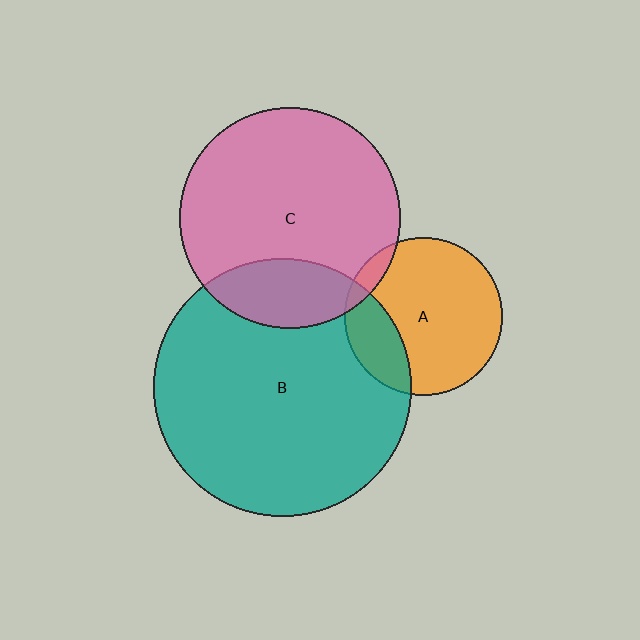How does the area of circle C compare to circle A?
Approximately 2.0 times.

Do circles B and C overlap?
Yes.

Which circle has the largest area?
Circle B (teal).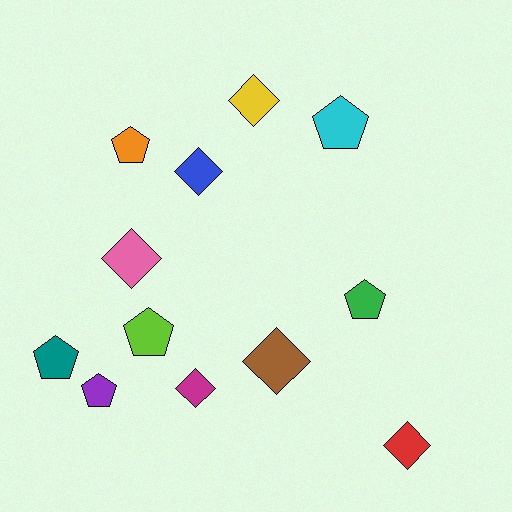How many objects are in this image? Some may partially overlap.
There are 12 objects.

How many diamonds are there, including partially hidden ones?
There are 6 diamonds.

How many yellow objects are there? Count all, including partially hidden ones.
There is 1 yellow object.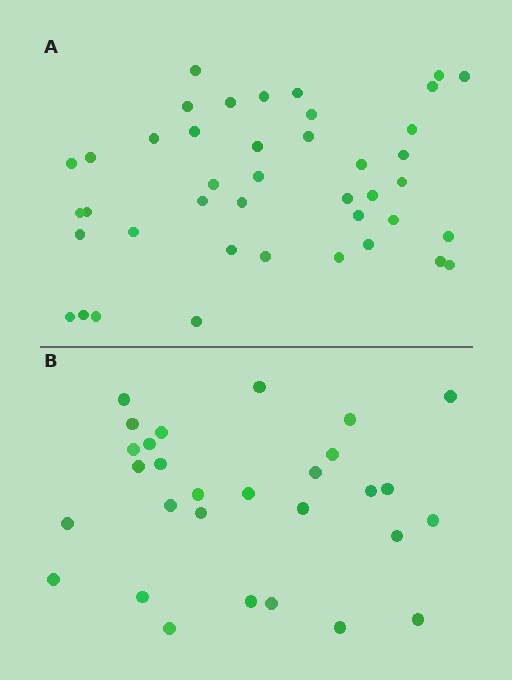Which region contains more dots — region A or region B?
Region A (the top region) has more dots.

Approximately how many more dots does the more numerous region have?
Region A has approximately 15 more dots than region B.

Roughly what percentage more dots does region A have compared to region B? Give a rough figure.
About 45% more.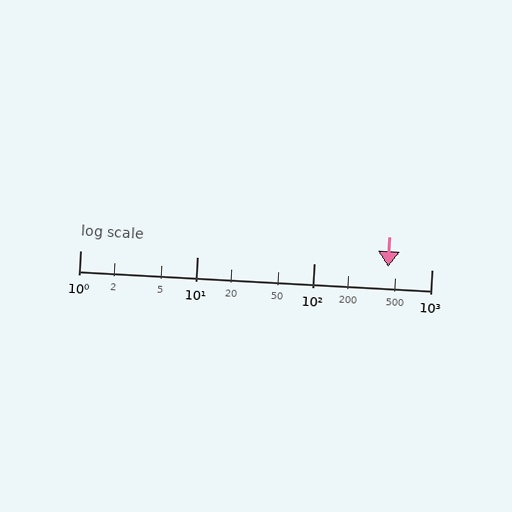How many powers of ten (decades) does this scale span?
The scale spans 3 decades, from 1 to 1000.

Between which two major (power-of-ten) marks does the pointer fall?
The pointer is between 100 and 1000.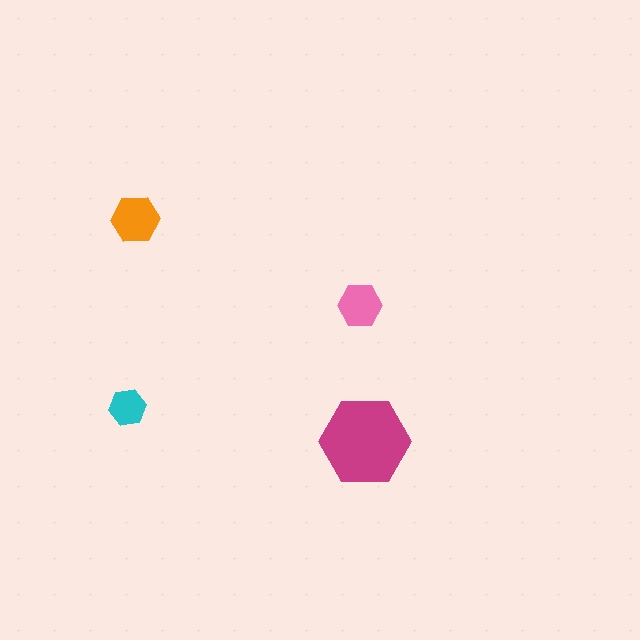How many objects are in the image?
There are 4 objects in the image.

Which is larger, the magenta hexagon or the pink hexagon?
The magenta one.